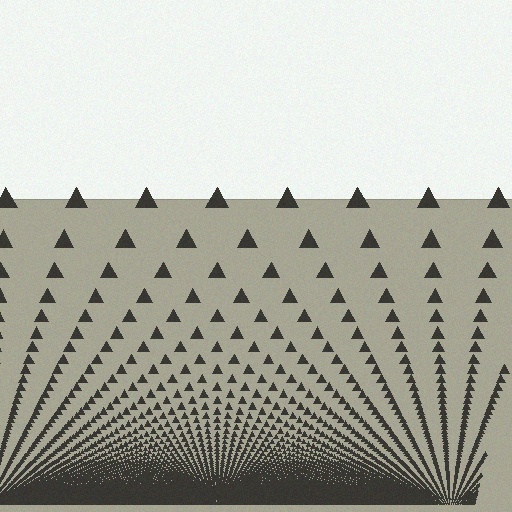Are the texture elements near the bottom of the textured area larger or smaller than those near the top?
Smaller. The gradient is inverted — elements near the bottom are smaller and denser.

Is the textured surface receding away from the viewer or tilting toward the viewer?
The surface appears to tilt toward the viewer. Texture elements get larger and sparser toward the top.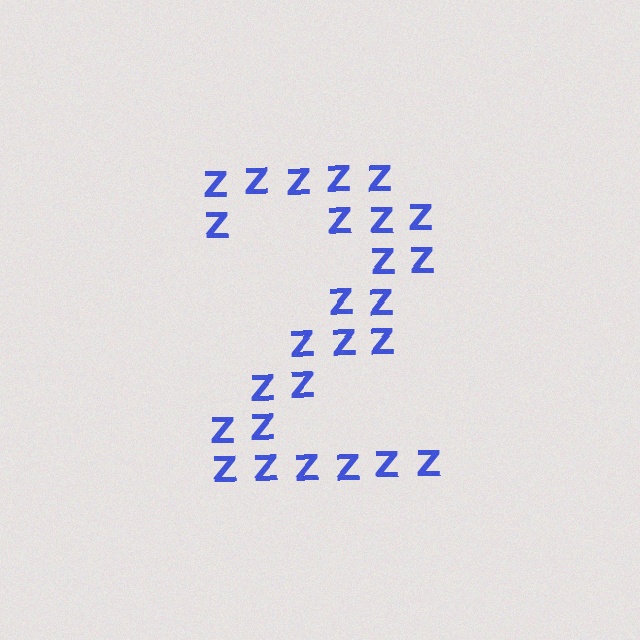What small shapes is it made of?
It is made of small letter Z's.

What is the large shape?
The large shape is the digit 2.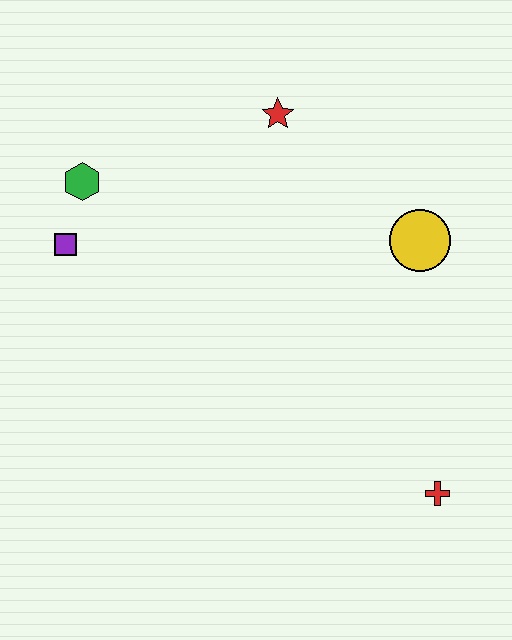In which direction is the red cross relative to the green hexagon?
The red cross is to the right of the green hexagon.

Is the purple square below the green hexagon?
Yes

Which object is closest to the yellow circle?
The red star is closest to the yellow circle.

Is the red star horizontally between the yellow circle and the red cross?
No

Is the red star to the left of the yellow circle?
Yes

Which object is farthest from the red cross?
The green hexagon is farthest from the red cross.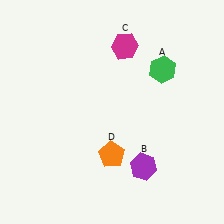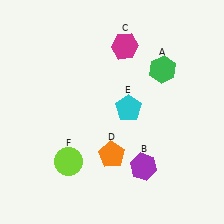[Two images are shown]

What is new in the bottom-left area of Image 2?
A lime circle (F) was added in the bottom-left area of Image 2.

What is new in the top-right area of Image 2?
A cyan pentagon (E) was added in the top-right area of Image 2.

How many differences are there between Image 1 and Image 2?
There are 2 differences between the two images.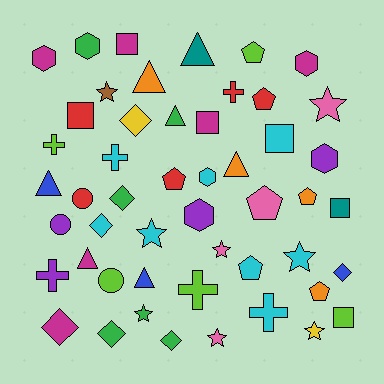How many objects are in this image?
There are 50 objects.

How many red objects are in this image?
There are 5 red objects.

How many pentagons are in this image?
There are 7 pentagons.